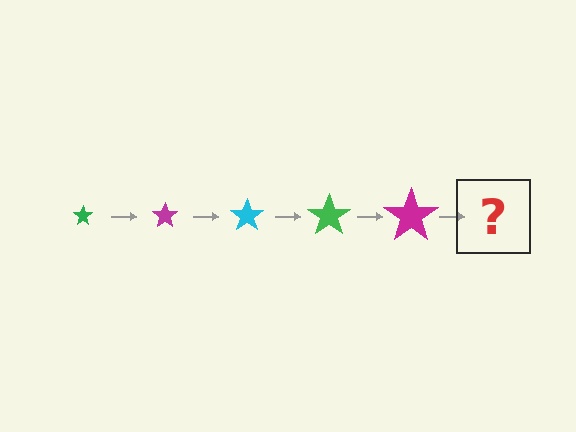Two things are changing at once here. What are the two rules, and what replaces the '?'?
The two rules are that the star grows larger each step and the color cycles through green, magenta, and cyan. The '?' should be a cyan star, larger than the previous one.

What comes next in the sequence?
The next element should be a cyan star, larger than the previous one.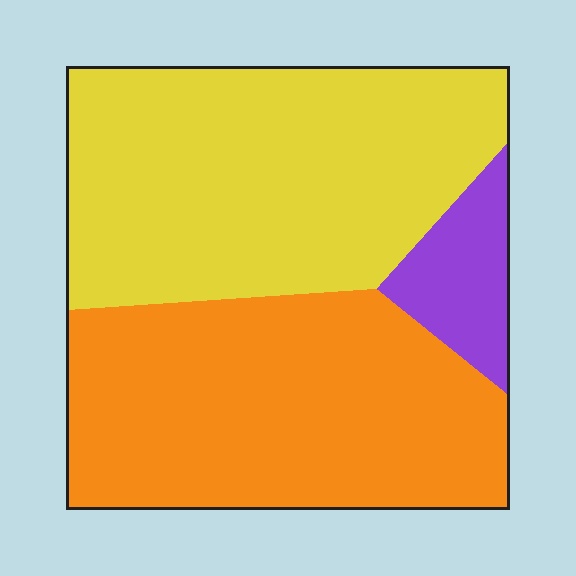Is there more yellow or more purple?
Yellow.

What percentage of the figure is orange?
Orange covers around 45% of the figure.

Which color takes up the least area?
Purple, at roughly 10%.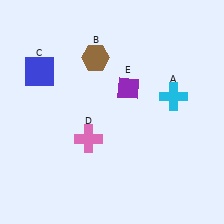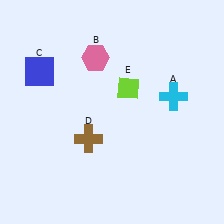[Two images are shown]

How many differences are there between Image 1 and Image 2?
There are 3 differences between the two images.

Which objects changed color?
B changed from brown to pink. D changed from pink to brown. E changed from purple to lime.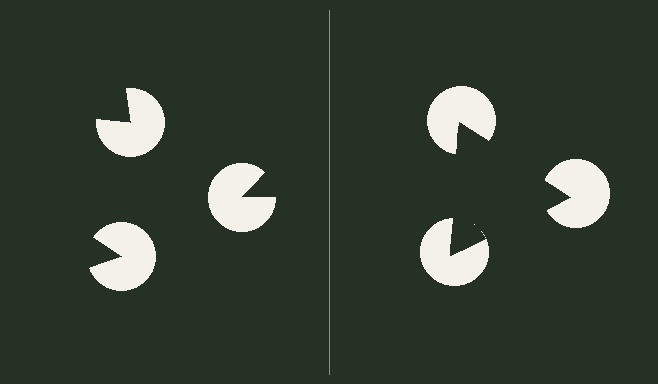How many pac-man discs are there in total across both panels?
6 — 3 on each side.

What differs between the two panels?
The pac-man discs are positioned identically on both sides; only the wedge orientations differ. On the right they align to a triangle; on the left they are misaligned.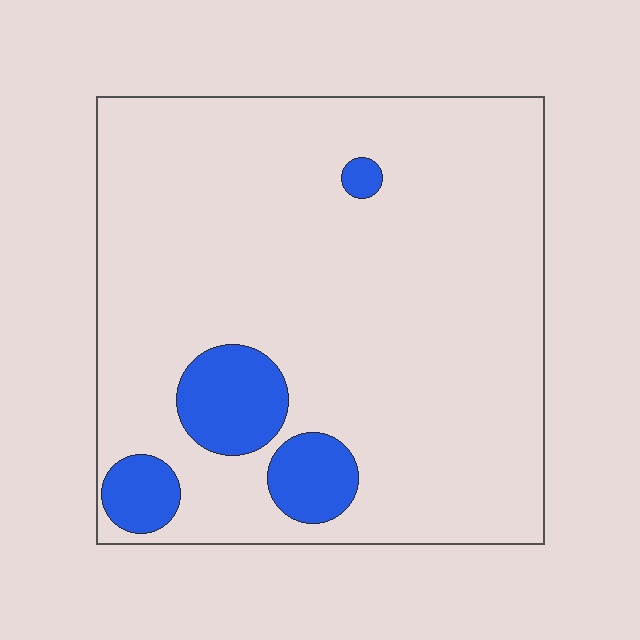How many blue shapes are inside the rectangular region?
4.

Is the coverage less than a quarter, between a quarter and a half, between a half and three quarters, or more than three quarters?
Less than a quarter.